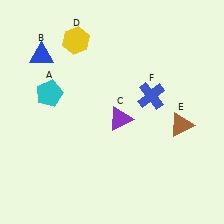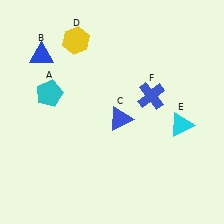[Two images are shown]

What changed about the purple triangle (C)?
In Image 1, C is purple. In Image 2, it changed to blue.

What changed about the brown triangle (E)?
In Image 1, E is brown. In Image 2, it changed to cyan.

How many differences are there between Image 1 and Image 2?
There are 2 differences between the two images.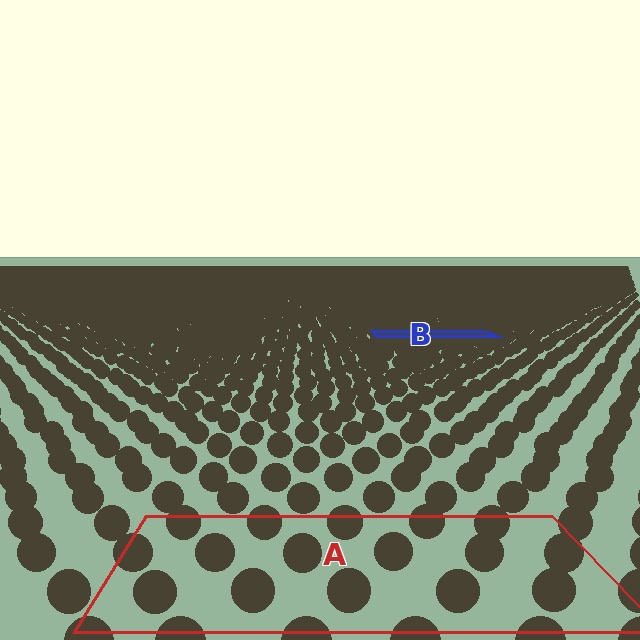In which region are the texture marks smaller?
The texture marks are smaller in region B, because it is farther away.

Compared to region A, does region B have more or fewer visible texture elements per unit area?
Region B has more texture elements per unit area — they are packed more densely because it is farther away.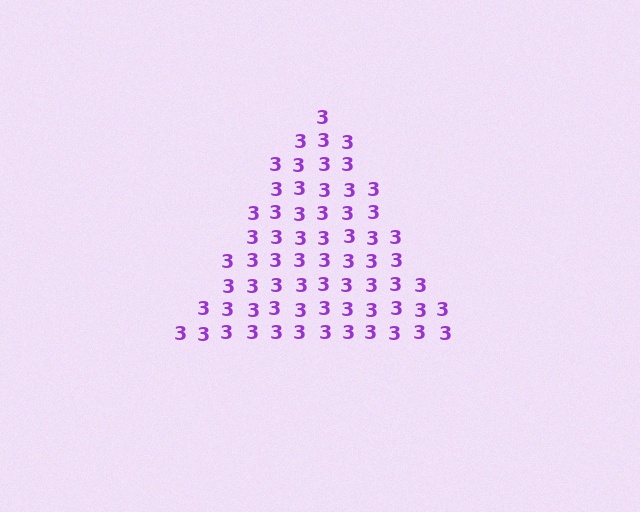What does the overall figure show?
The overall figure shows a triangle.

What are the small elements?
The small elements are digit 3's.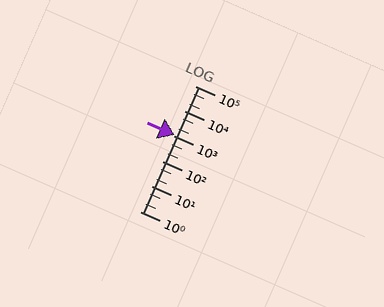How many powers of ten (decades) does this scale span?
The scale spans 5 decades, from 1 to 100000.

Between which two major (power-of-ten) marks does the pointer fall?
The pointer is between 1000 and 10000.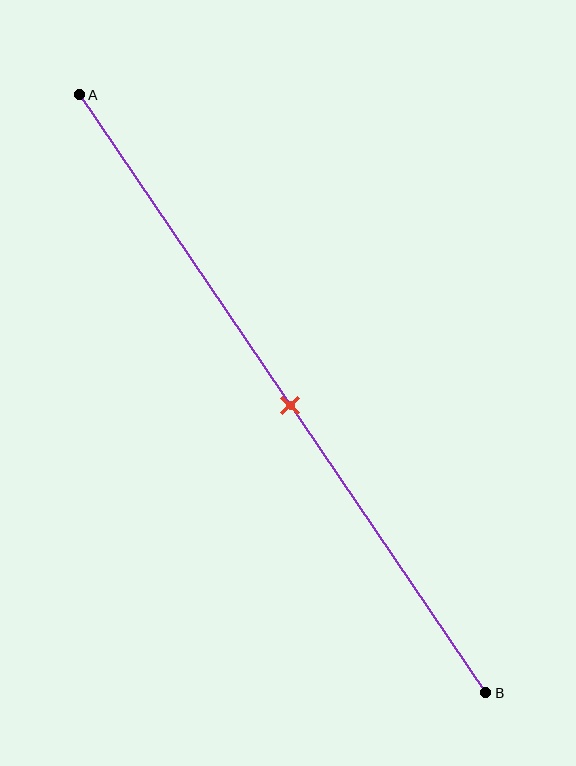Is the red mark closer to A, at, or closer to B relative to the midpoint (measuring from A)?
The red mark is approximately at the midpoint of segment AB.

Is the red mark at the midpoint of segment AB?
Yes, the mark is approximately at the midpoint.